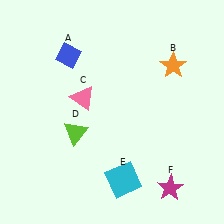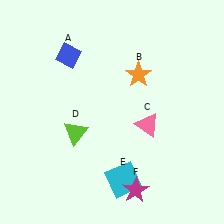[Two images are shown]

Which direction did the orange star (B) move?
The orange star (B) moved left.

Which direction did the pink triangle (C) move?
The pink triangle (C) moved right.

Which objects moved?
The objects that moved are: the orange star (B), the pink triangle (C), the magenta star (F).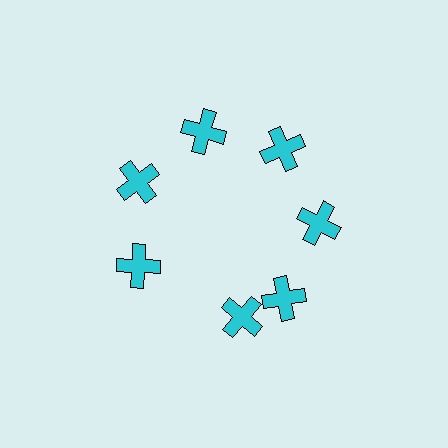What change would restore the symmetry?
The symmetry would be restored by rotating it back into even spacing with its neighbors so that all 7 crosses sit at equal angles and equal distance from the center.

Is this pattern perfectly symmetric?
No. The 7 cyan crosses are arranged in a ring, but one element near the 6 o'clock position is rotated out of alignment along the ring, breaking the 7-fold rotational symmetry.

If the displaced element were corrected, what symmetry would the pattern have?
It would have 7-fold rotational symmetry — the pattern would map onto itself every 51 degrees.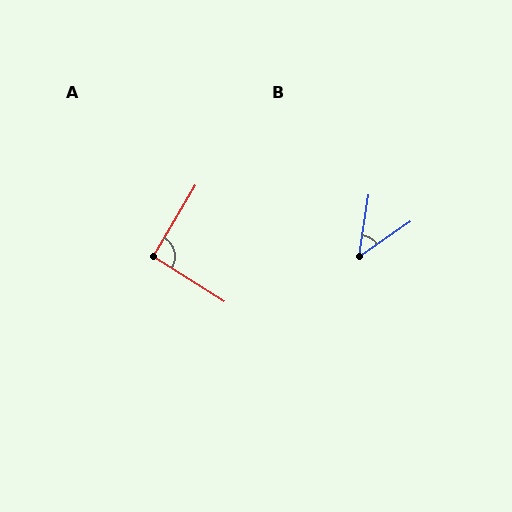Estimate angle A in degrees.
Approximately 92 degrees.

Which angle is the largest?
A, at approximately 92 degrees.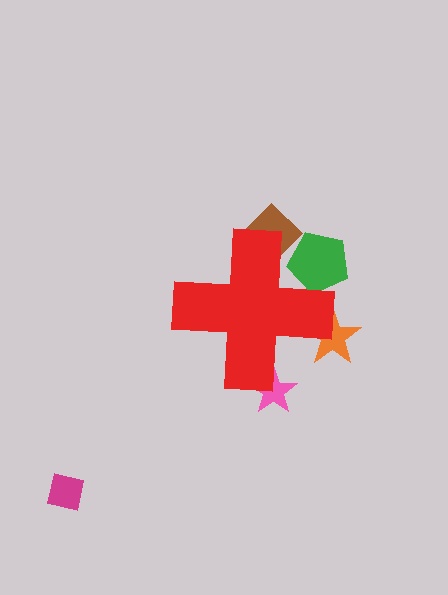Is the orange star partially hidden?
Yes, the orange star is partially hidden behind the red cross.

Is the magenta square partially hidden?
No, the magenta square is fully visible.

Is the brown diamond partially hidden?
Yes, the brown diamond is partially hidden behind the red cross.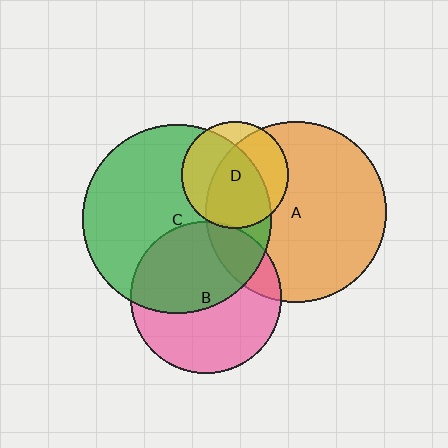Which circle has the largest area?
Circle C (green).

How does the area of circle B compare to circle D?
Approximately 2.0 times.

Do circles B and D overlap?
Yes.